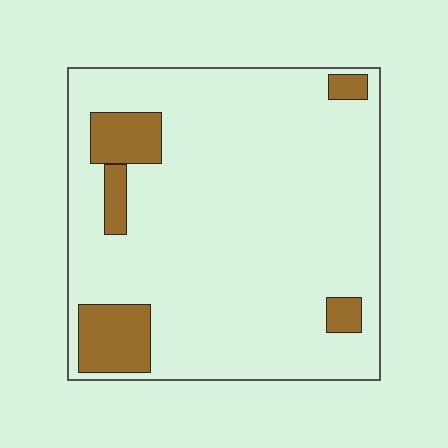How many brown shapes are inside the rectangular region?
5.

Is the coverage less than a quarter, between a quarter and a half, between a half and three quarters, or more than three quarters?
Less than a quarter.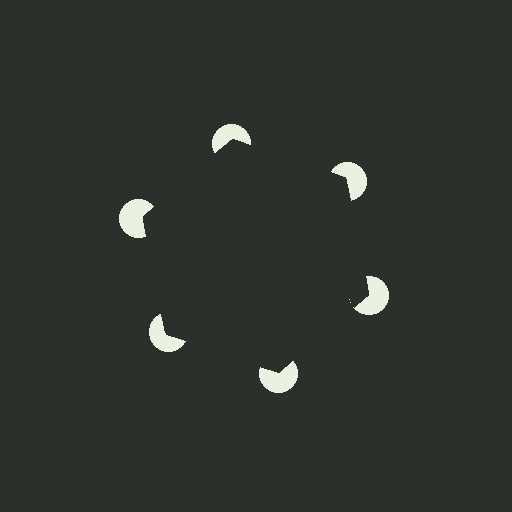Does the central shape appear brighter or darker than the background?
It typically appears slightly darker than the background, even though no actual brightness change is drawn.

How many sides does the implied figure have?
6 sides.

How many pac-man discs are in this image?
There are 6 — one at each vertex of the illusory hexagon.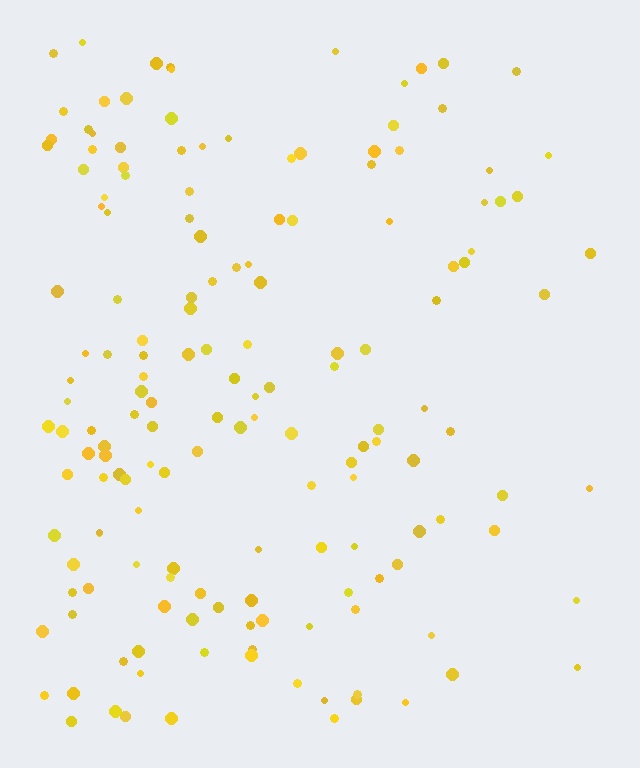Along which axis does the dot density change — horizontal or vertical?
Horizontal.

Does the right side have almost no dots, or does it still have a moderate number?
Still a moderate number, just noticeably fewer than the left.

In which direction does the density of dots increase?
From right to left, with the left side densest.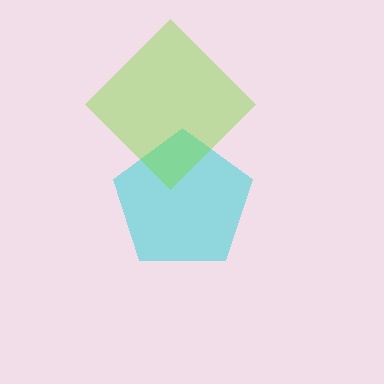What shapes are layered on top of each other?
The layered shapes are: a cyan pentagon, a lime diamond.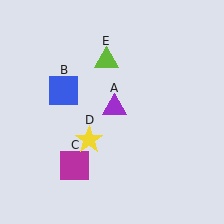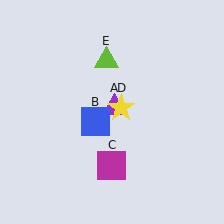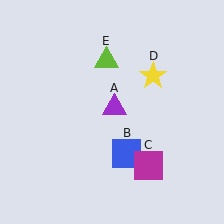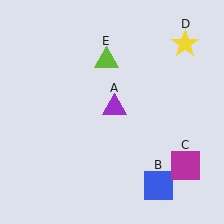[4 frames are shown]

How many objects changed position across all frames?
3 objects changed position: blue square (object B), magenta square (object C), yellow star (object D).